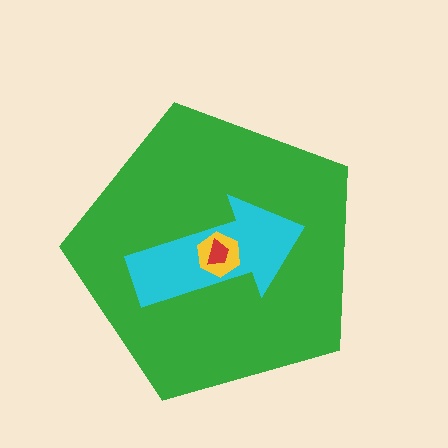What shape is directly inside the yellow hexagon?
The red trapezoid.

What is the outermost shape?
The green pentagon.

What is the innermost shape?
The red trapezoid.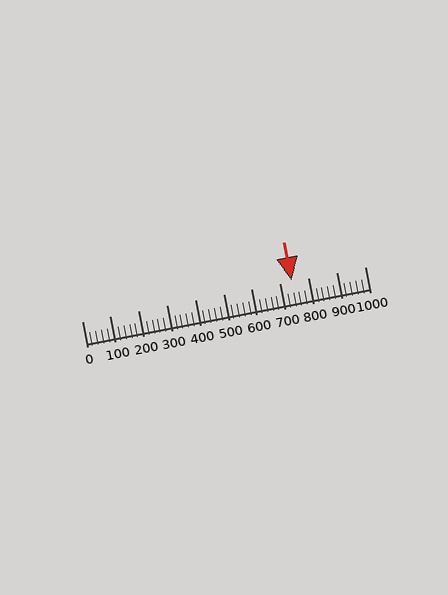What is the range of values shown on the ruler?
The ruler shows values from 0 to 1000.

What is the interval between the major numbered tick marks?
The major tick marks are spaced 100 units apart.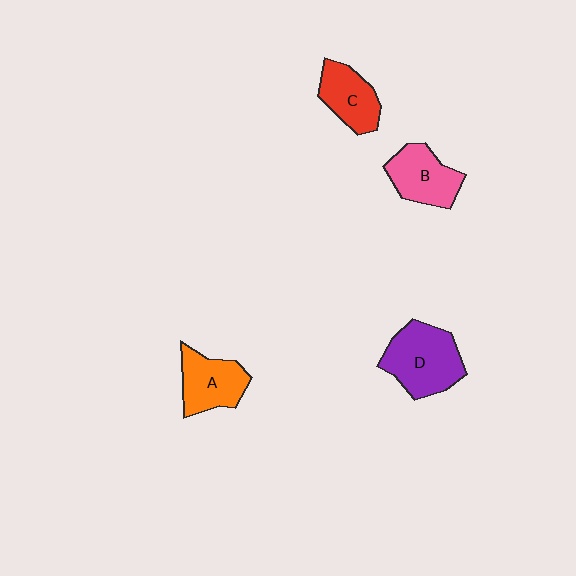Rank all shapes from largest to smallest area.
From largest to smallest: D (purple), B (pink), A (orange), C (red).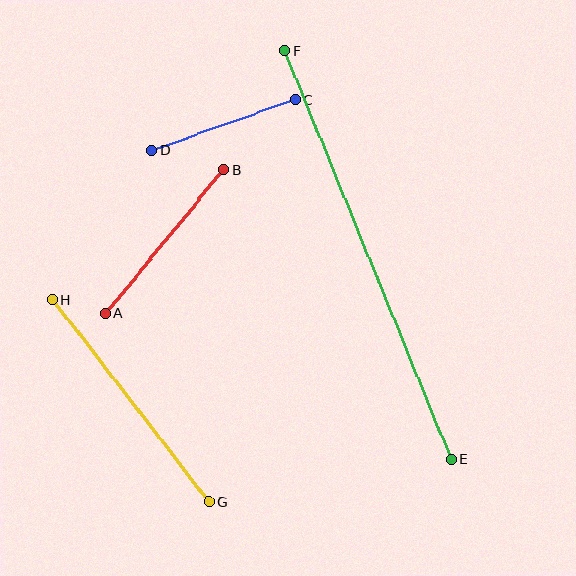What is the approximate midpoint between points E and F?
The midpoint is at approximately (368, 255) pixels.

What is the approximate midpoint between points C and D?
The midpoint is at approximately (223, 125) pixels.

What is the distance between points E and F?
The distance is approximately 441 pixels.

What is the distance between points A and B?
The distance is approximately 186 pixels.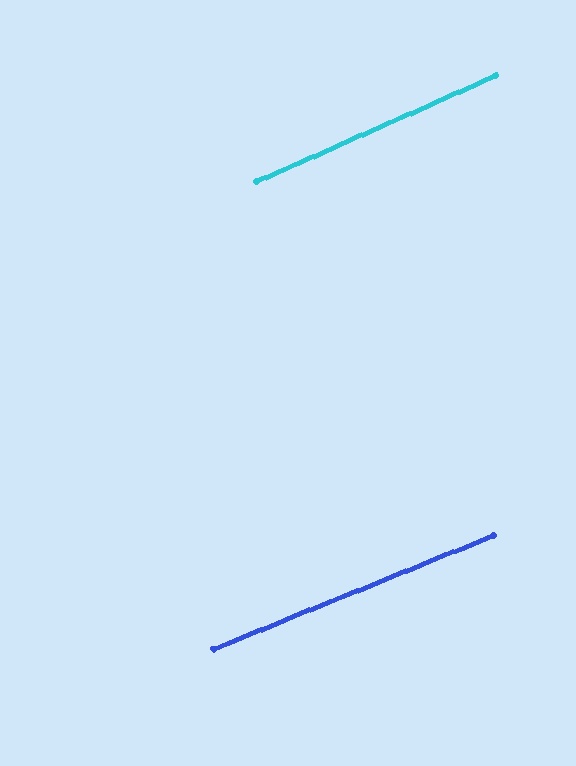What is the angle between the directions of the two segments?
Approximately 2 degrees.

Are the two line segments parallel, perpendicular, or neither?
Parallel — their directions differ by only 1.8°.